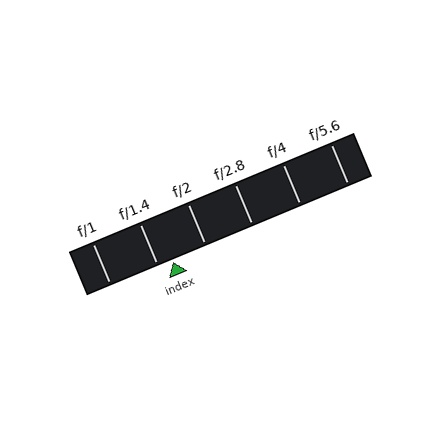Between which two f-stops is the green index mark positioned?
The index mark is between f/1.4 and f/2.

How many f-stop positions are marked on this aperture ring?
There are 6 f-stop positions marked.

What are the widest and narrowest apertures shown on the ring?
The widest aperture shown is f/1 and the narrowest is f/5.6.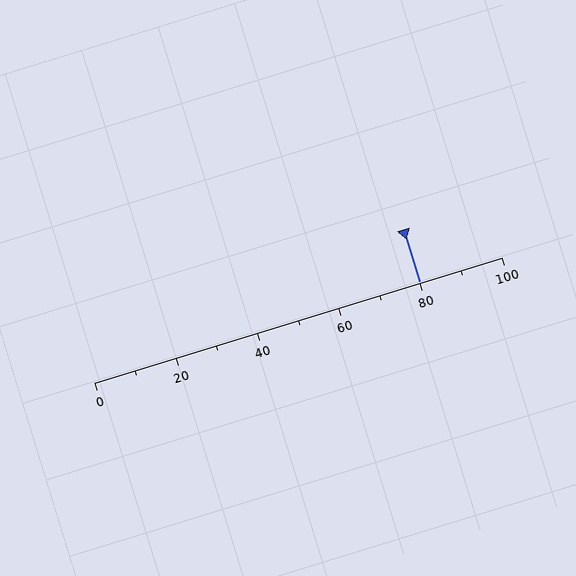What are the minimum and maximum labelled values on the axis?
The axis runs from 0 to 100.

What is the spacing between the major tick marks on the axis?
The major ticks are spaced 20 apart.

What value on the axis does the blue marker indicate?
The marker indicates approximately 80.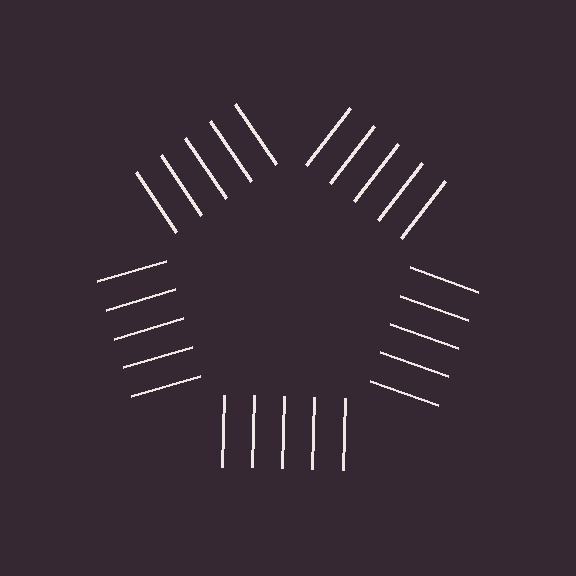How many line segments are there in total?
25 — 5 along each of the 5 edges.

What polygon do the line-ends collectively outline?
An illusory pentagon — the line segments terminate on its edges but no continuous stroke is drawn.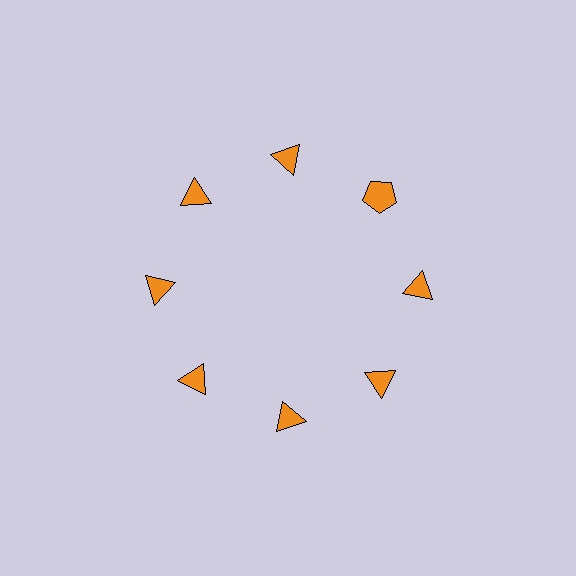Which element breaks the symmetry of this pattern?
The orange pentagon at roughly the 2 o'clock position breaks the symmetry. All other shapes are orange triangles.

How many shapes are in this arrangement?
There are 8 shapes arranged in a ring pattern.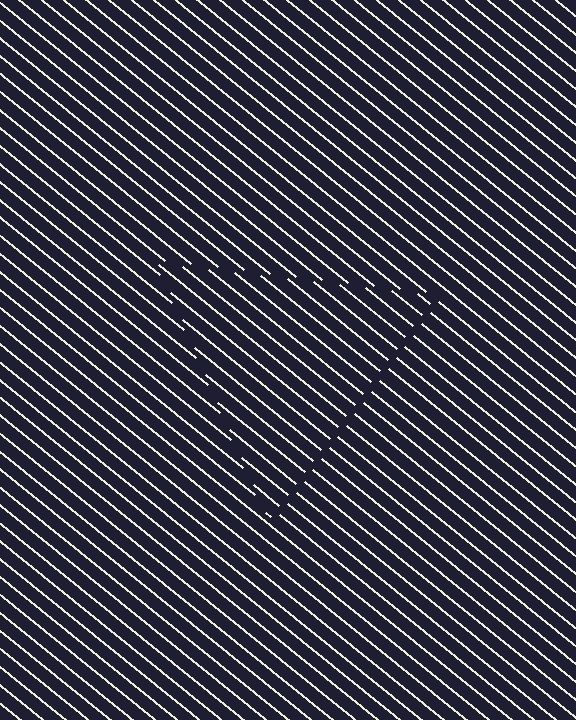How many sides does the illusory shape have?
3 sides — the line-ends trace a triangle.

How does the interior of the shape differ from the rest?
The interior of the shape contains the same grating, shifted by half a period — the contour is defined by the phase discontinuity where line-ends from the inner and outer gratings abut.